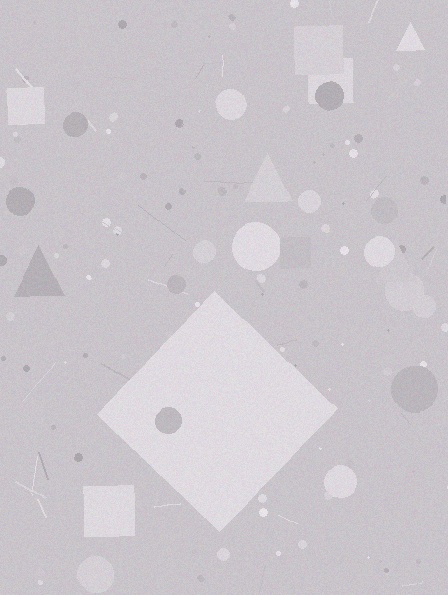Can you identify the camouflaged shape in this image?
The camouflaged shape is a diamond.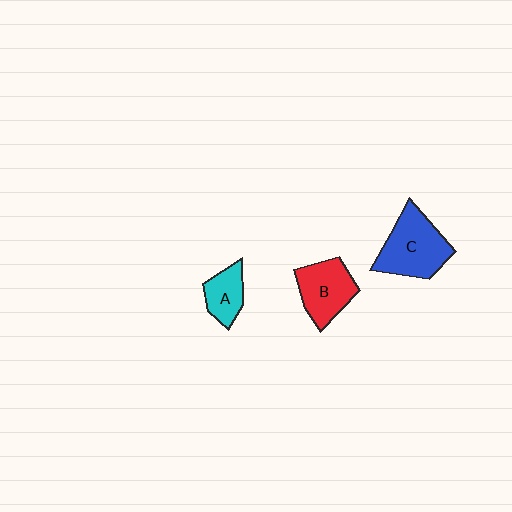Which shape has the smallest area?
Shape A (cyan).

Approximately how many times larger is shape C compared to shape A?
Approximately 2.0 times.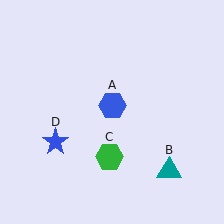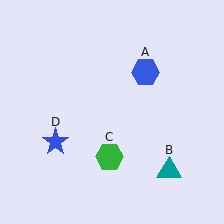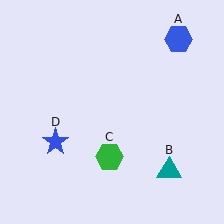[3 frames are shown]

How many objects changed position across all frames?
1 object changed position: blue hexagon (object A).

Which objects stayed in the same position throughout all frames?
Teal triangle (object B) and green hexagon (object C) and blue star (object D) remained stationary.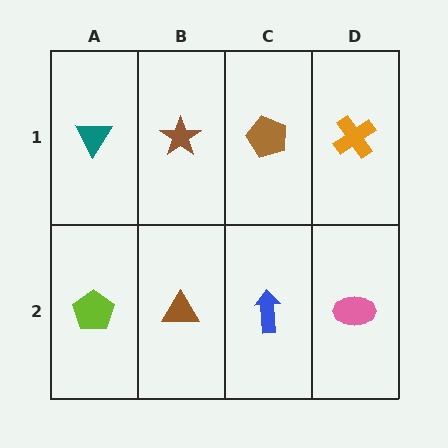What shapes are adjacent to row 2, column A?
A teal triangle (row 1, column A), a brown triangle (row 2, column B).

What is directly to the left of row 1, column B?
A teal triangle.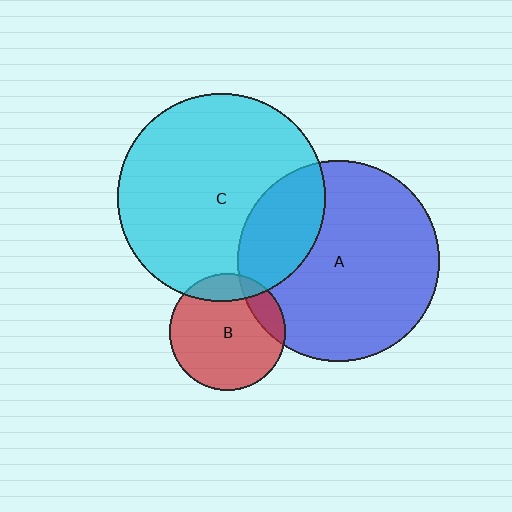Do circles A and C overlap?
Yes.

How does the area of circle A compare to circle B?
Approximately 3.0 times.